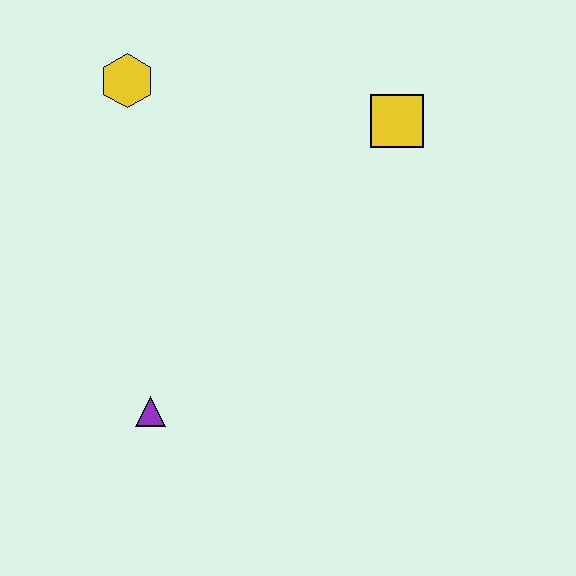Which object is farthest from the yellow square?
The purple triangle is farthest from the yellow square.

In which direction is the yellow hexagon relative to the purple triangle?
The yellow hexagon is above the purple triangle.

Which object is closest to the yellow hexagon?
The yellow square is closest to the yellow hexagon.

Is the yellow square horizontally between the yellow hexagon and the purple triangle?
No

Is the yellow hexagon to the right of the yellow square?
No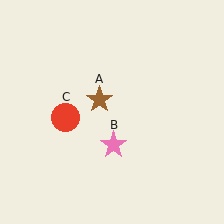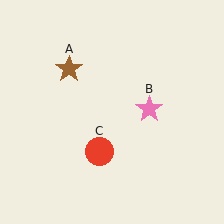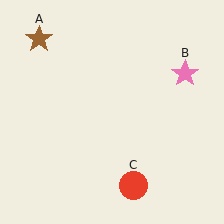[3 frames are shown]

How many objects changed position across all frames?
3 objects changed position: brown star (object A), pink star (object B), red circle (object C).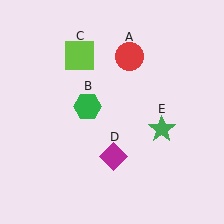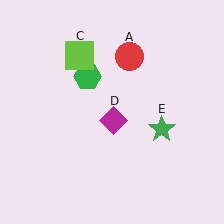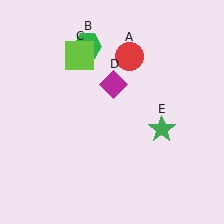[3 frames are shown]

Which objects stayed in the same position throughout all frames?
Red circle (object A) and lime square (object C) and green star (object E) remained stationary.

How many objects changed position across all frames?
2 objects changed position: green hexagon (object B), magenta diamond (object D).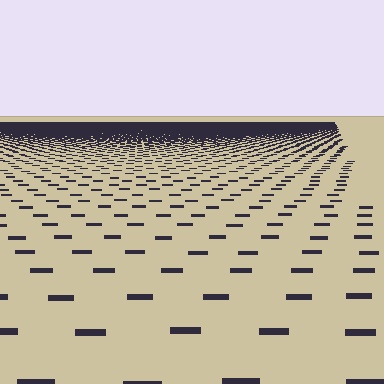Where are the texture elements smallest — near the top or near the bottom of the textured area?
Near the top.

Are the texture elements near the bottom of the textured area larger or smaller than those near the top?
Larger. Near the bottom, elements are closer to the viewer and appear at a bigger on-screen size.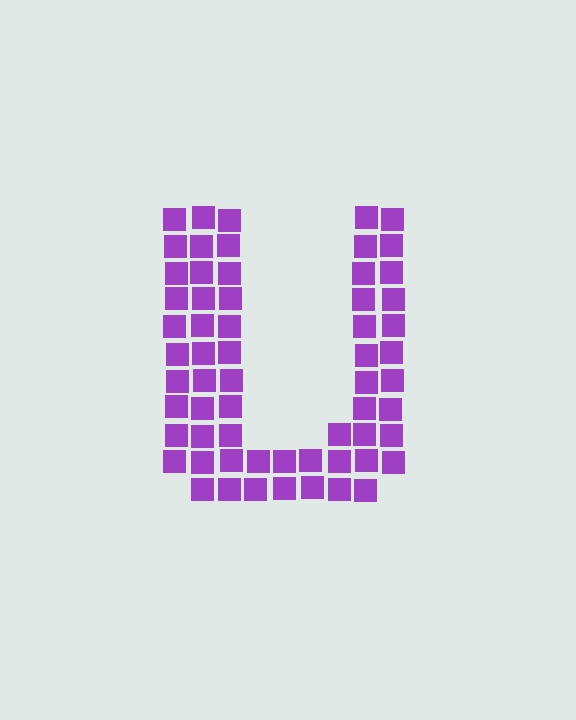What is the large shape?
The large shape is the letter U.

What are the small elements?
The small elements are squares.